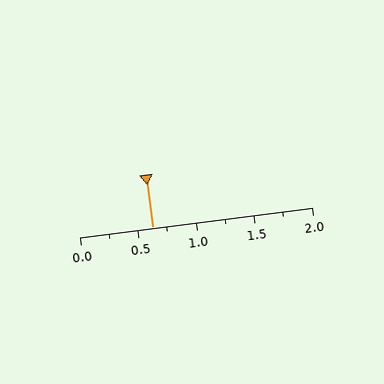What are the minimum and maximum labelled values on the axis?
The axis runs from 0.0 to 2.0.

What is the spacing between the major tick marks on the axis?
The major ticks are spaced 0.5 apart.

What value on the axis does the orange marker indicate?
The marker indicates approximately 0.62.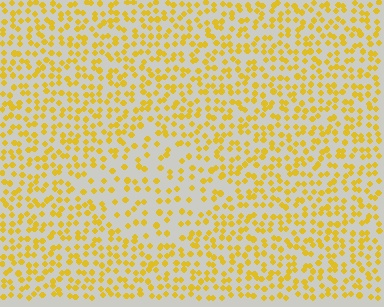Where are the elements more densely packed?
The elements are more densely packed outside the diamond boundary.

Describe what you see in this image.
The image contains small yellow elements arranged at two different densities. A diamond-shaped region is visible where the elements are less densely packed than the surrounding area.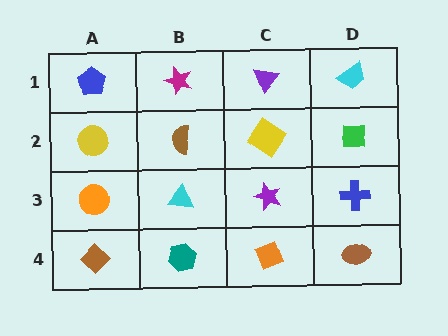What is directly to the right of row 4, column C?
A brown ellipse.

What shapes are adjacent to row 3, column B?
A brown semicircle (row 2, column B), a teal hexagon (row 4, column B), an orange circle (row 3, column A), a purple star (row 3, column C).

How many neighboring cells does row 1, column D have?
2.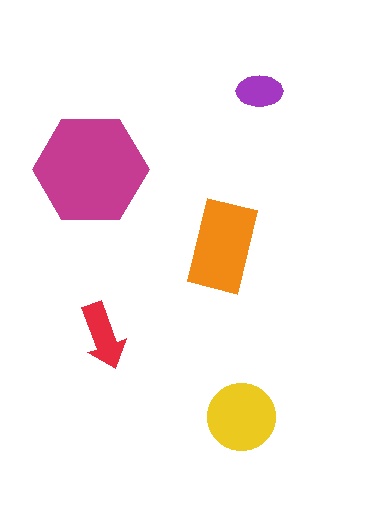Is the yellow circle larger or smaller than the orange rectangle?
Smaller.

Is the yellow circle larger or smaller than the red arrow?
Larger.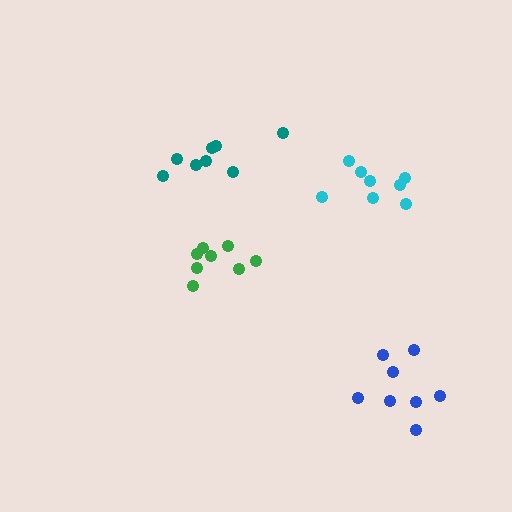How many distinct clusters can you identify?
There are 4 distinct clusters.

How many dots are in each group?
Group 1: 8 dots, Group 2: 8 dots, Group 3: 8 dots, Group 4: 8 dots (32 total).